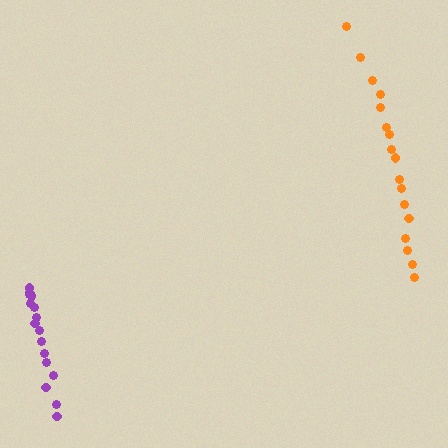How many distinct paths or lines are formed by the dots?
There are 2 distinct paths.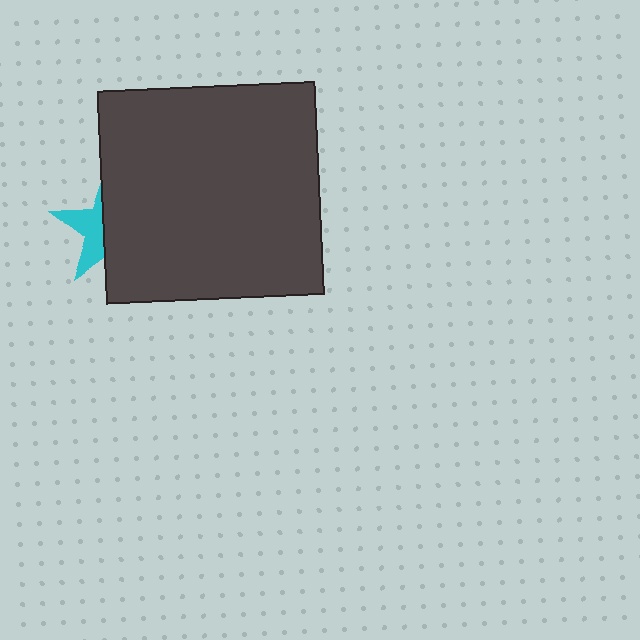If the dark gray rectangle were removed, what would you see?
You would see the complete cyan star.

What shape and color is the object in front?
The object in front is a dark gray rectangle.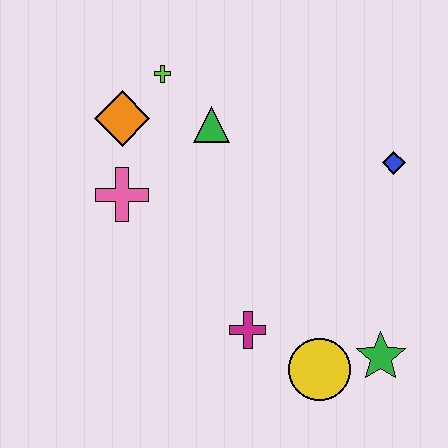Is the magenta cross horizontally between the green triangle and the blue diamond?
Yes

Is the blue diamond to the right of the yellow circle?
Yes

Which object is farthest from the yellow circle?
The lime cross is farthest from the yellow circle.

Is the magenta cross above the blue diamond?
No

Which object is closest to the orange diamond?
The lime cross is closest to the orange diamond.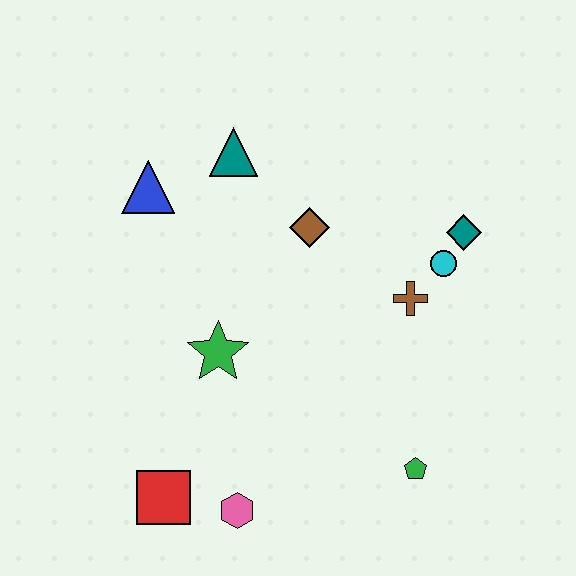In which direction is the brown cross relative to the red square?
The brown cross is to the right of the red square.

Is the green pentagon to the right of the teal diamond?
No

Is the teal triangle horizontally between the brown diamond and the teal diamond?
No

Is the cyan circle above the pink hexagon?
Yes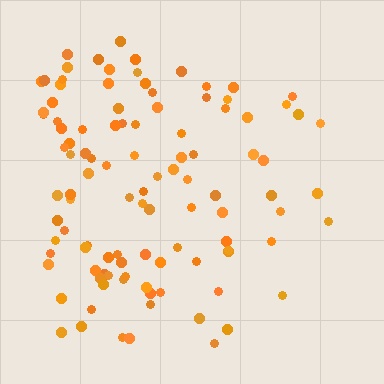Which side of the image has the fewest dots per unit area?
The right.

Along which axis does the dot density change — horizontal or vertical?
Horizontal.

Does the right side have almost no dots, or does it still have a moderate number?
Still a moderate number, just noticeably fewer than the left.